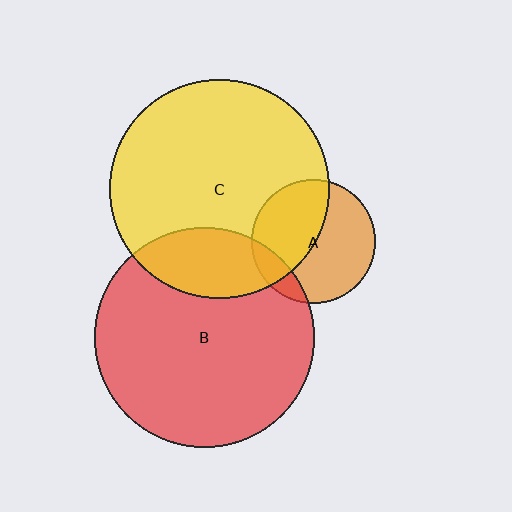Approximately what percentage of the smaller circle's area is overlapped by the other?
Approximately 20%.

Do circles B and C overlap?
Yes.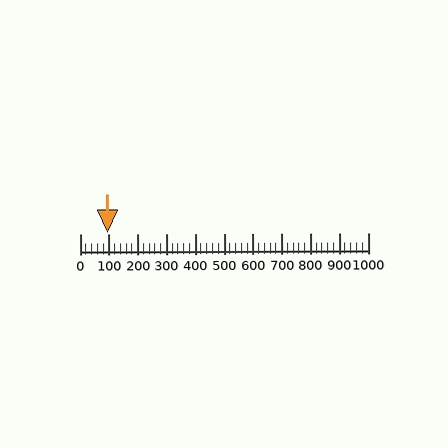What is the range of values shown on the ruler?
The ruler shows values from 0 to 1000.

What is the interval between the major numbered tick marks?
The major tick marks are spaced 100 units apart.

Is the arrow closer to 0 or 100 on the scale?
The arrow is closer to 100.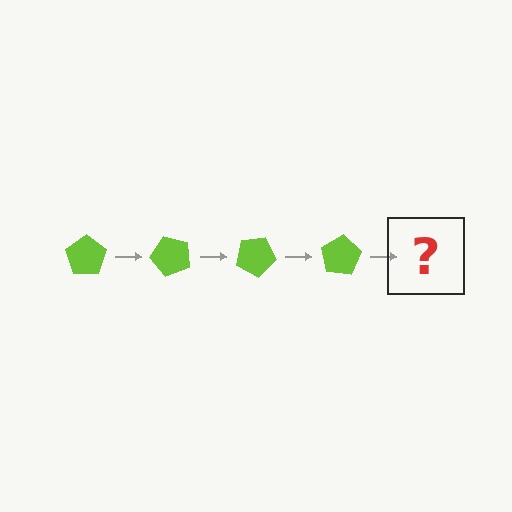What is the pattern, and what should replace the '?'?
The pattern is that the pentagon rotates 50 degrees each step. The '?' should be a lime pentagon rotated 200 degrees.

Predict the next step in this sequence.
The next step is a lime pentagon rotated 200 degrees.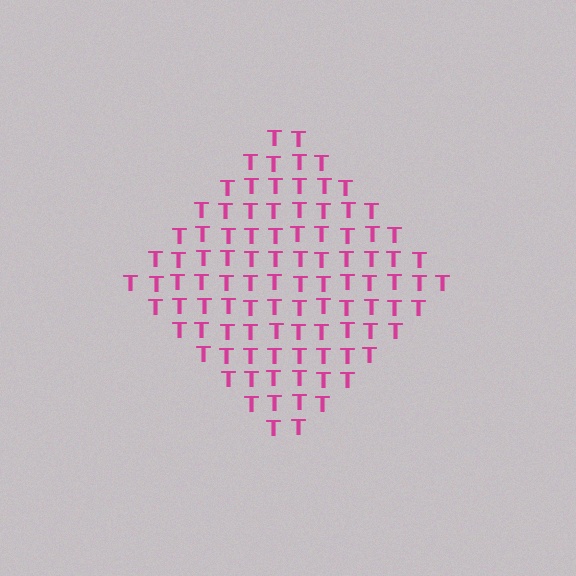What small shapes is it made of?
It is made of small letter T's.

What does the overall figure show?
The overall figure shows a diamond.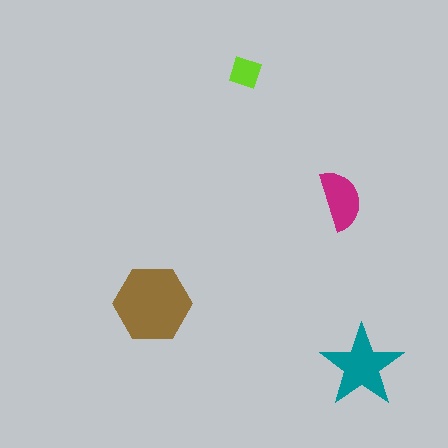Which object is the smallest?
The lime diamond.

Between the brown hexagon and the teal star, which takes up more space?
The brown hexagon.